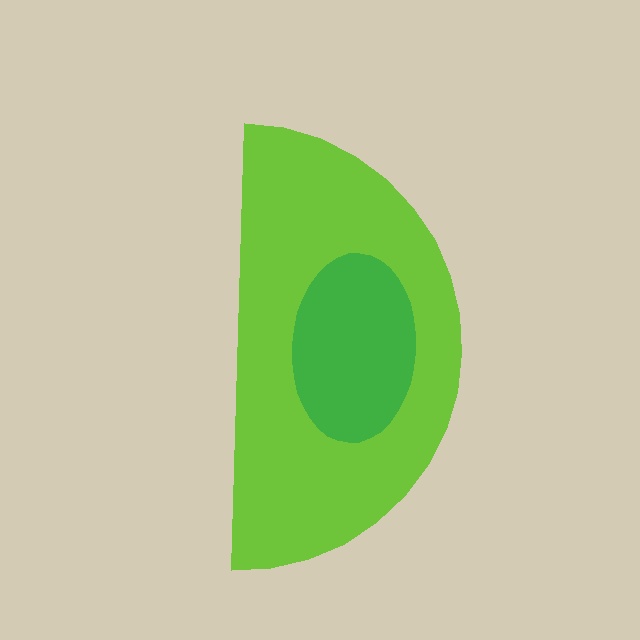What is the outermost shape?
The lime semicircle.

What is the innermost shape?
The green ellipse.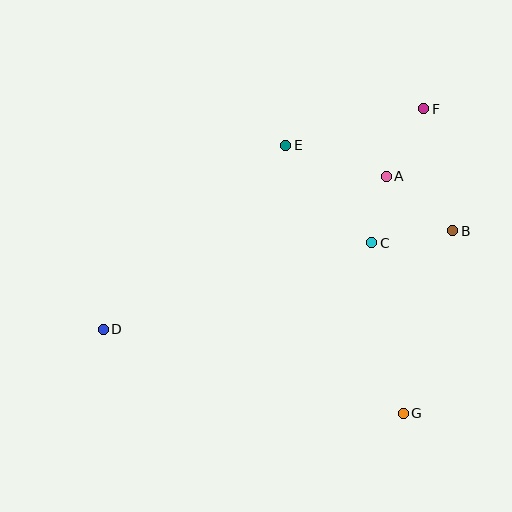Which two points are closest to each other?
Points A and C are closest to each other.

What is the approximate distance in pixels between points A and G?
The distance between A and G is approximately 238 pixels.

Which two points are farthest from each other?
Points D and F are farthest from each other.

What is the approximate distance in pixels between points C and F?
The distance between C and F is approximately 144 pixels.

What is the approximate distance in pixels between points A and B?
The distance between A and B is approximately 86 pixels.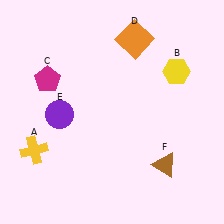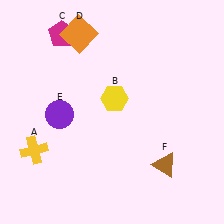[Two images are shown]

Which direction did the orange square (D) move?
The orange square (D) moved left.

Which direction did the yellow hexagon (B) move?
The yellow hexagon (B) moved left.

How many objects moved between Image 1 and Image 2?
3 objects moved between the two images.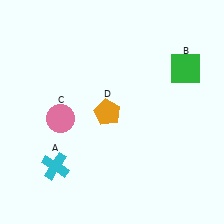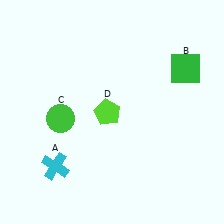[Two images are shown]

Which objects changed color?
C changed from pink to green. D changed from orange to lime.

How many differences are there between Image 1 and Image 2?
There are 2 differences between the two images.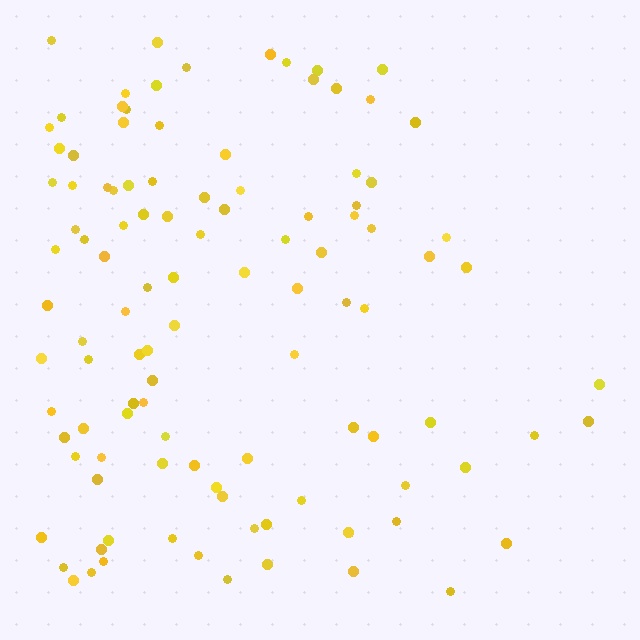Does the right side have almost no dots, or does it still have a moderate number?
Still a moderate number, just noticeably fewer than the left.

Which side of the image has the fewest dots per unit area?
The right.